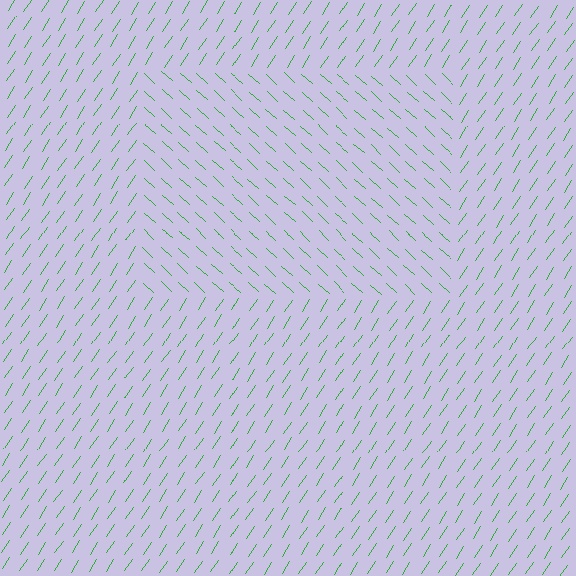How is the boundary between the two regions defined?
The boundary is defined purely by a change in line orientation (approximately 81 degrees difference). All lines are the same color and thickness.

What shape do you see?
I see a rectangle.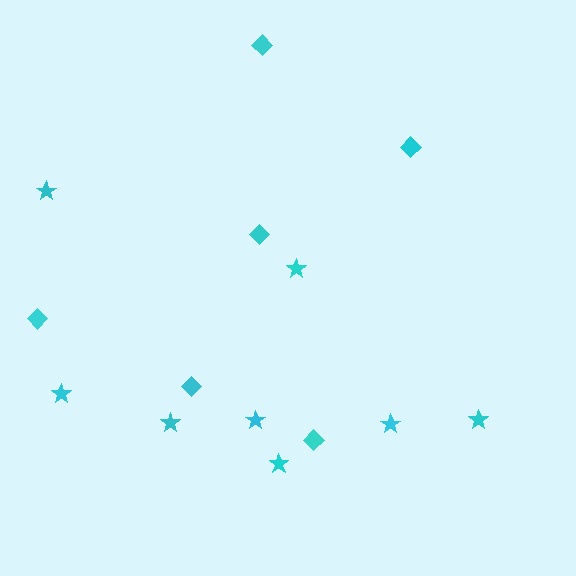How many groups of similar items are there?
There are 2 groups: one group of stars (8) and one group of diamonds (6).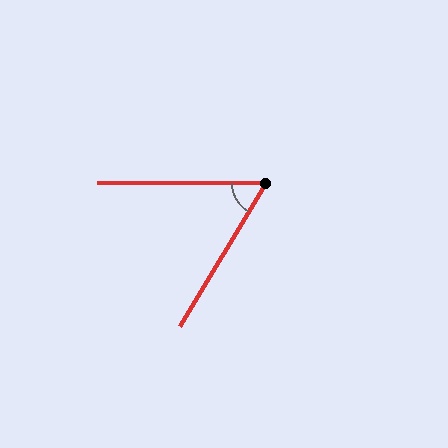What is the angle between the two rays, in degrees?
Approximately 59 degrees.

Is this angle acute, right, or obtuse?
It is acute.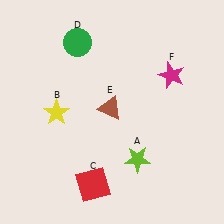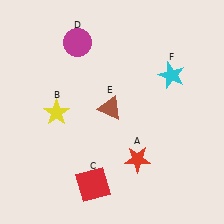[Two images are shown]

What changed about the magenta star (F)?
In Image 1, F is magenta. In Image 2, it changed to cyan.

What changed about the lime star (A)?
In Image 1, A is lime. In Image 2, it changed to red.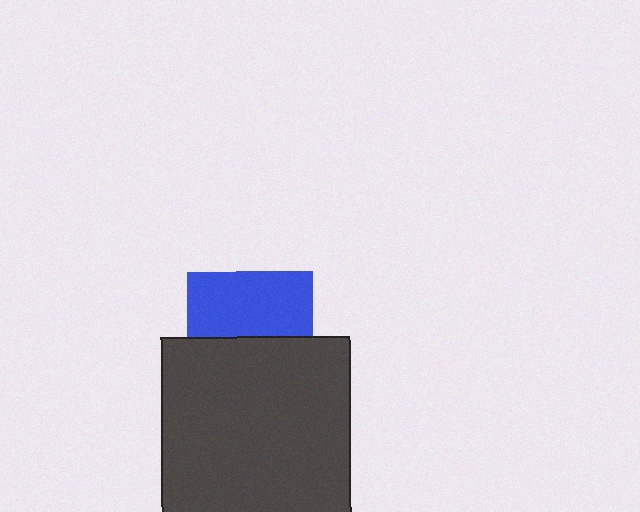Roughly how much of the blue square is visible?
About half of it is visible (roughly 51%).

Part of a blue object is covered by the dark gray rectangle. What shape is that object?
It is a square.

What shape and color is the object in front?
The object in front is a dark gray rectangle.